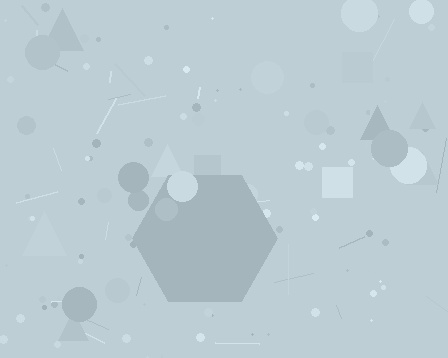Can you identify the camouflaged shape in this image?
The camouflaged shape is a hexagon.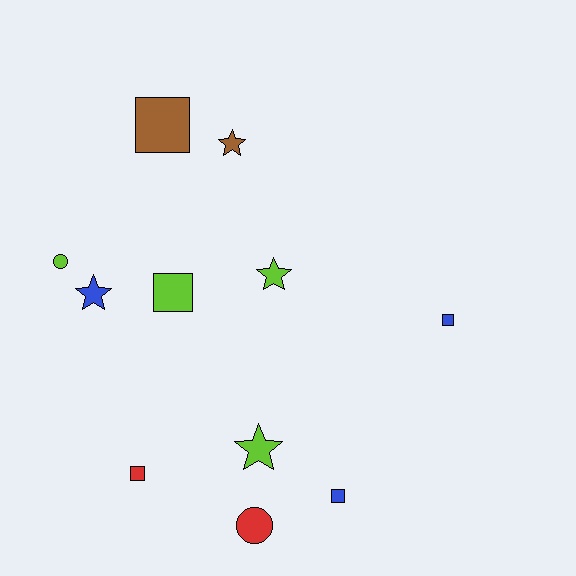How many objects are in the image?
There are 11 objects.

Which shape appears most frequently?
Square, with 5 objects.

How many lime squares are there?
There is 1 lime square.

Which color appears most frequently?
Lime, with 4 objects.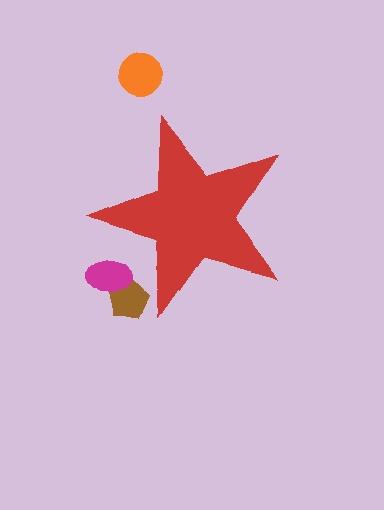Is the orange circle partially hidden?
No, the orange circle is fully visible.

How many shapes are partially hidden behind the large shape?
2 shapes are partially hidden.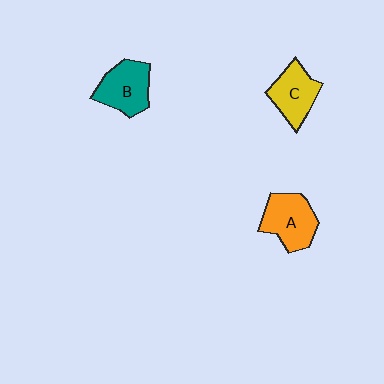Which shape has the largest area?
Shape A (orange).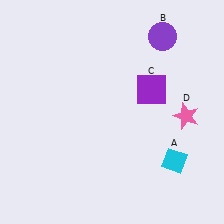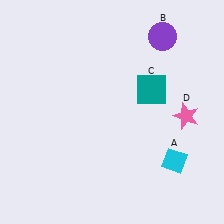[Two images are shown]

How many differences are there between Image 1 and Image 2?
There is 1 difference between the two images.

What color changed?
The square (C) changed from purple in Image 1 to teal in Image 2.